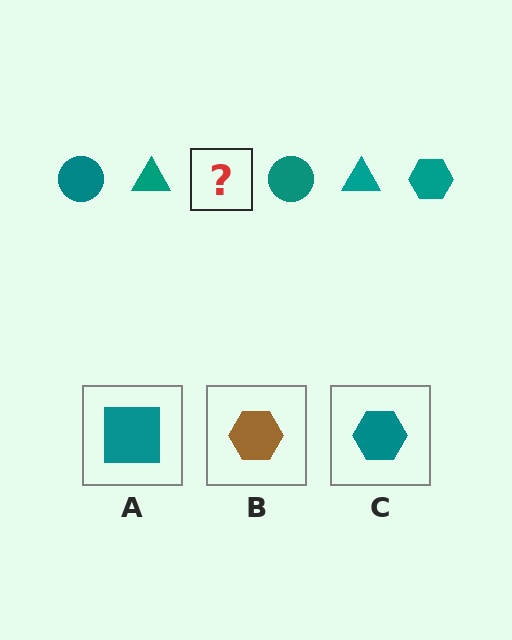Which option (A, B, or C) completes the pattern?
C.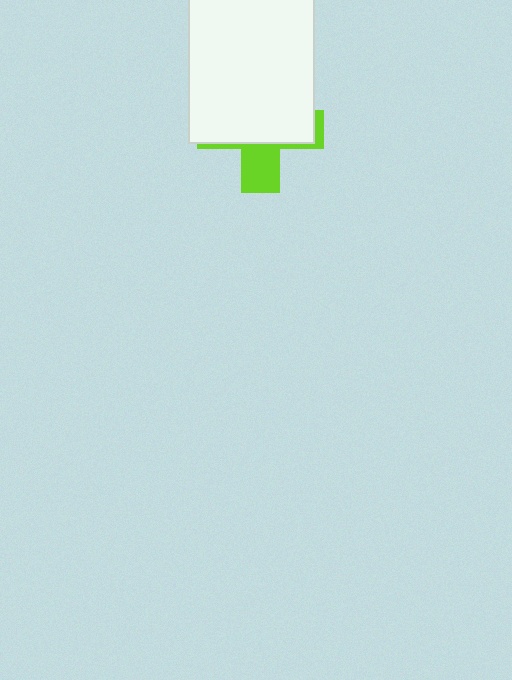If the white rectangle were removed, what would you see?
You would see the complete lime cross.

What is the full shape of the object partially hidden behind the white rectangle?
The partially hidden object is a lime cross.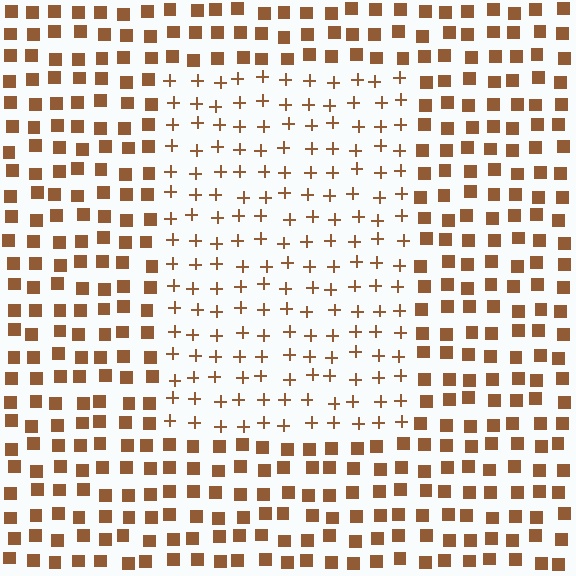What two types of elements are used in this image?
The image uses plus signs inside the rectangle region and squares outside it.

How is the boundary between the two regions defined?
The boundary is defined by a change in element shape: plus signs inside vs. squares outside. All elements share the same color and spacing.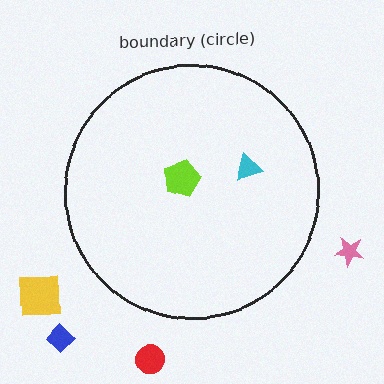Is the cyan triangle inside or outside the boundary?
Inside.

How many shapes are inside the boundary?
2 inside, 4 outside.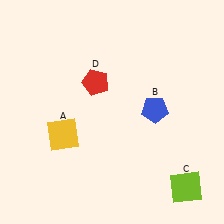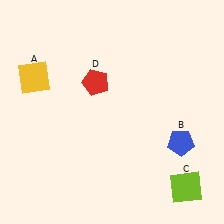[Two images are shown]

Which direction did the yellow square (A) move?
The yellow square (A) moved up.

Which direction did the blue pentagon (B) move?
The blue pentagon (B) moved down.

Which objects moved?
The objects that moved are: the yellow square (A), the blue pentagon (B).